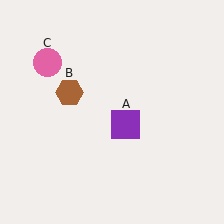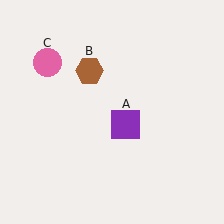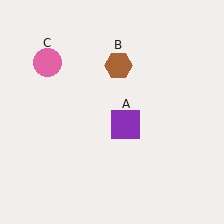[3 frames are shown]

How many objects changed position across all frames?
1 object changed position: brown hexagon (object B).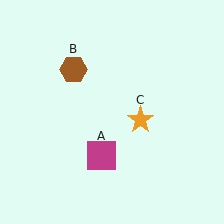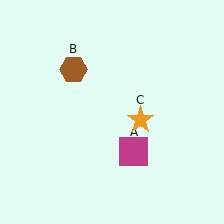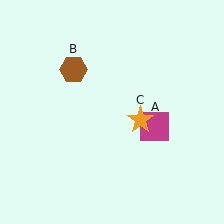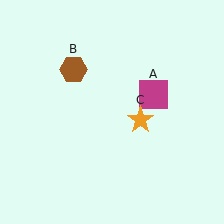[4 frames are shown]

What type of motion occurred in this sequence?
The magenta square (object A) rotated counterclockwise around the center of the scene.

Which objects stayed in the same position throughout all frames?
Brown hexagon (object B) and orange star (object C) remained stationary.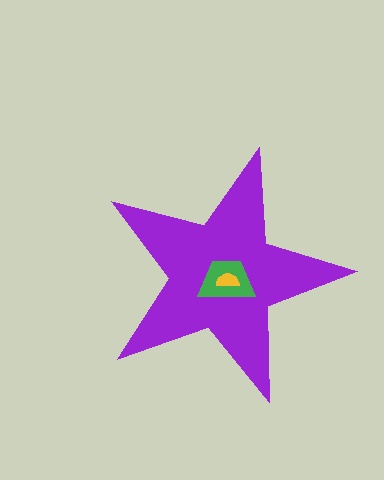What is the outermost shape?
The purple star.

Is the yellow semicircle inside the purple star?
Yes.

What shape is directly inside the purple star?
The green trapezoid.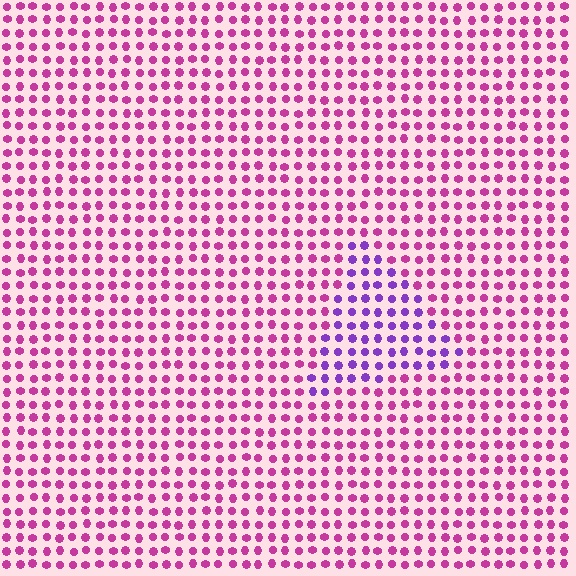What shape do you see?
I see a triangle.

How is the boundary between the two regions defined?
The boundary is defined purely by a slight shift in hue (about 44 degrees). Spacing, size, and orientation are identical on both sides.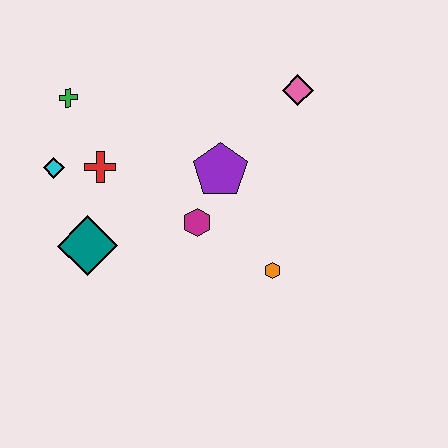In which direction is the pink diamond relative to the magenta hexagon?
The pink diamond is above the magenta hexagon.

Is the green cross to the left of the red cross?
Yes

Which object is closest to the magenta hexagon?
The purple pentagon is closest to the magenta hexagon.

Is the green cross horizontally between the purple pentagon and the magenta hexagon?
No